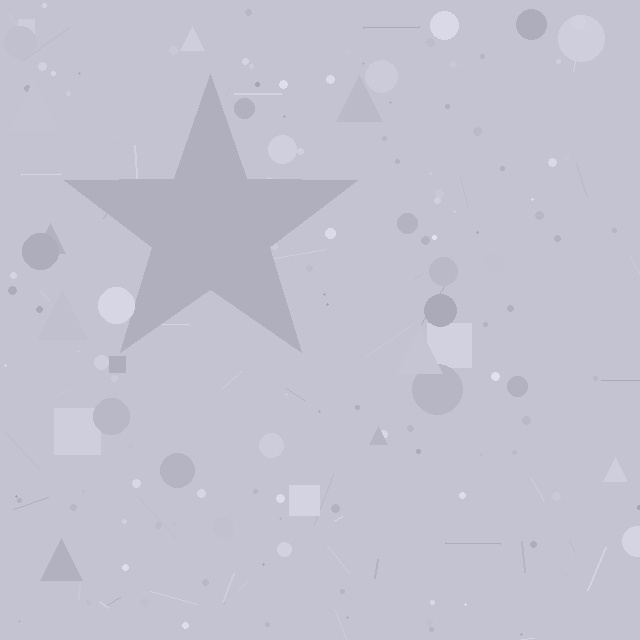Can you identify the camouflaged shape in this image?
The camouflaged shape is a star.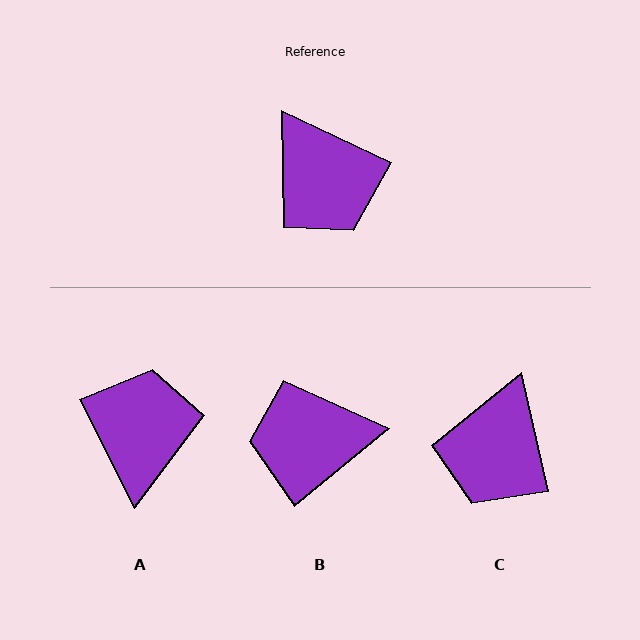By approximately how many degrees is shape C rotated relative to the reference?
Approximately 52 degrees clockwise.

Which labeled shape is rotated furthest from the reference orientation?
A, about 142 degrees away.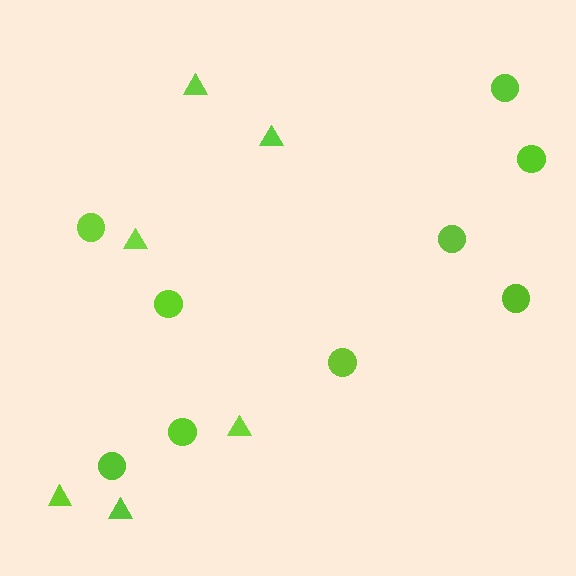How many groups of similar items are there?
There are 2 groups: one group of triangles (6) and one group of circles (9).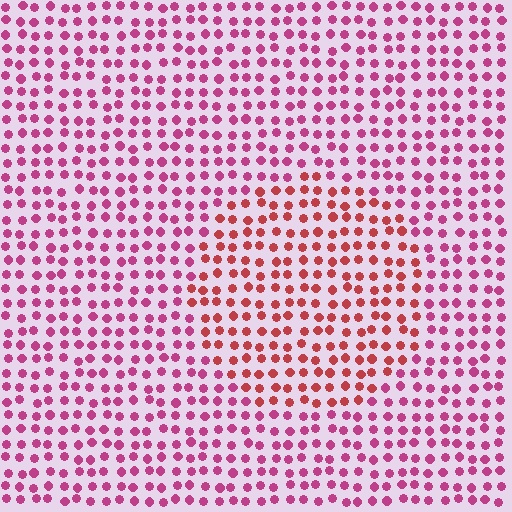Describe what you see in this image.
The image is filled with small magenta elements in a uniform arrangement. A circle-shaped region is visible where the elements are tinted to a slightly different hue, forming a subtle color boundary.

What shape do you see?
I see a circle.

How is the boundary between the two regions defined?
The boundary is defined purely by a slight shift in hue (about 32 degrees). Spacing, size, and orientation are identical on both sides.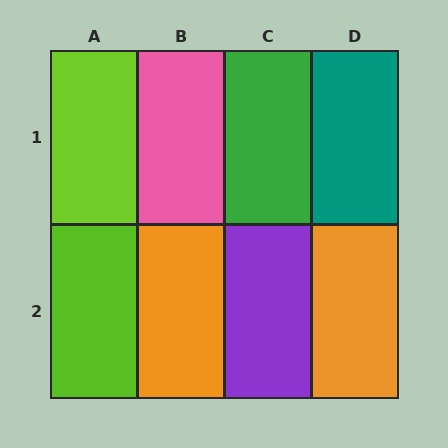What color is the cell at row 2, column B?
Orange.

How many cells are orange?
2 cells are orange.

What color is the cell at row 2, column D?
Orange.